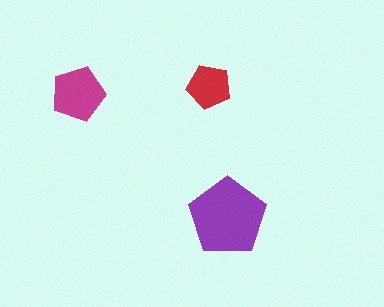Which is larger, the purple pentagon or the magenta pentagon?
The purple one.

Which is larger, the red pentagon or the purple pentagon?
The purple one.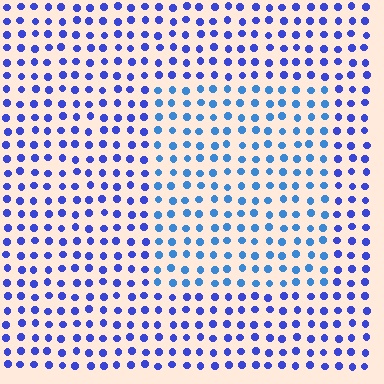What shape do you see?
I see a rectangle.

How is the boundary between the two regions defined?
The boundary is defined purely by a slight shift in hue (about 26 degrees). Spacing, size, and orientation are identical on both sides.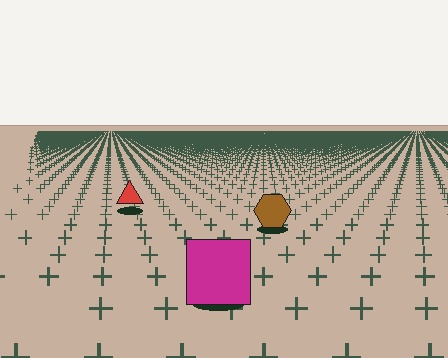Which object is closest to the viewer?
The magenta square is closest. The texture marks near it are larger and more spread out.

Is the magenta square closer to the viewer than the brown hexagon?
Yes. The magenta square is closer — you can tell from the texture gradient: the ground texture is coarser near it.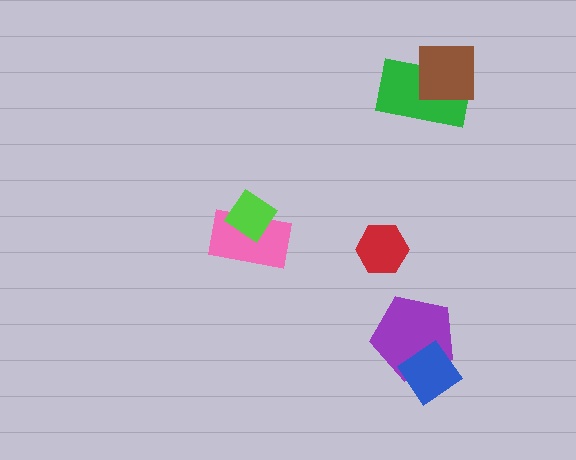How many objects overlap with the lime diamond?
1 object overlaps with the lime diamond.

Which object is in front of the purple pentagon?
The blue diamond is in front of the purple pentagon.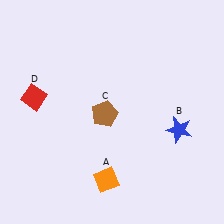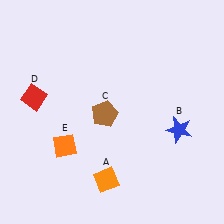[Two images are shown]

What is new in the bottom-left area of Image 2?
An orange diamond (E) was added in the bottom-left area of Image 2.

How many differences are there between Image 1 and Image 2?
There is 1 difference between the two images.